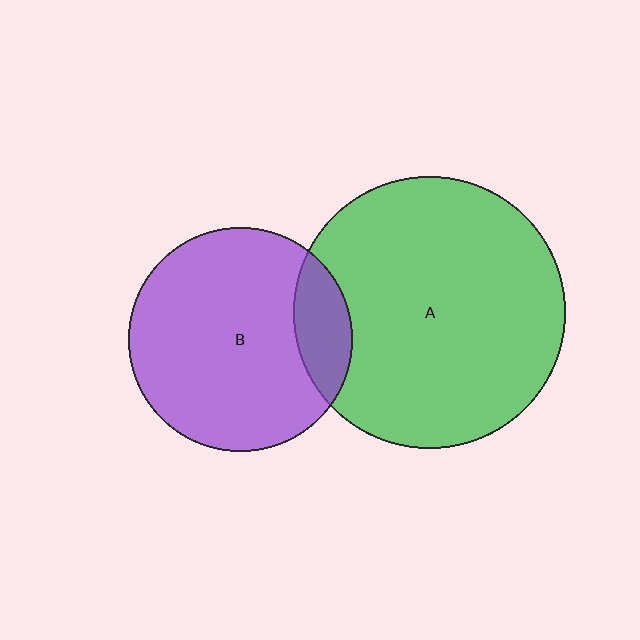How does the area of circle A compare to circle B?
Approximately 1.5 times.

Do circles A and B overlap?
Yes.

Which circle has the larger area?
Circle A (green).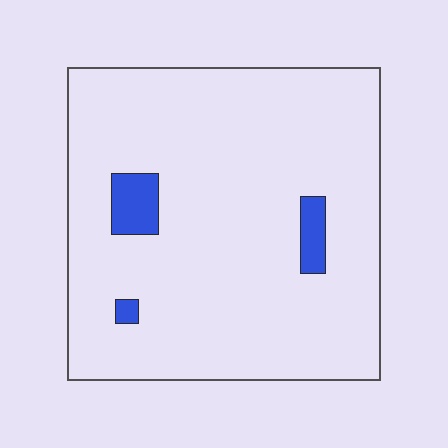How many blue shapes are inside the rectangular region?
3.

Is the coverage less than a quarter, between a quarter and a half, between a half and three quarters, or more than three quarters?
Less than a quarter.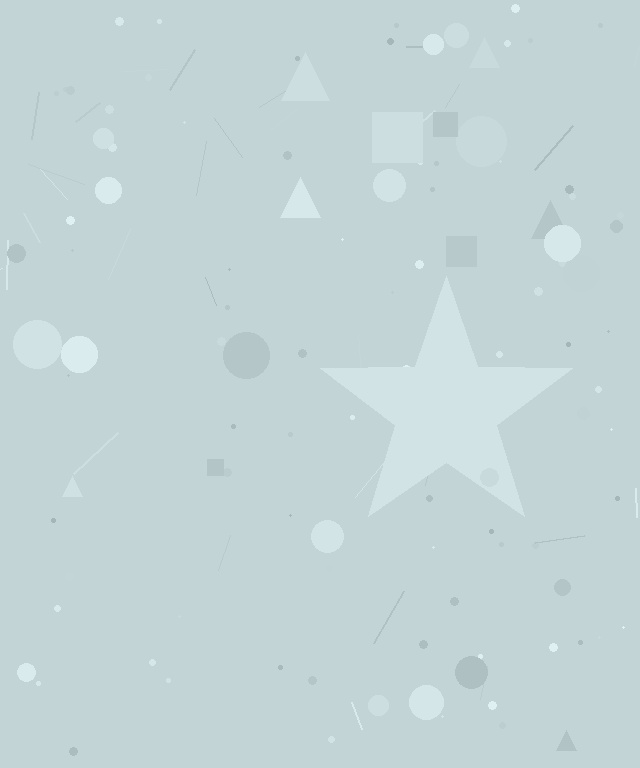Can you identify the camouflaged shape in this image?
The camouflaged shape is a star.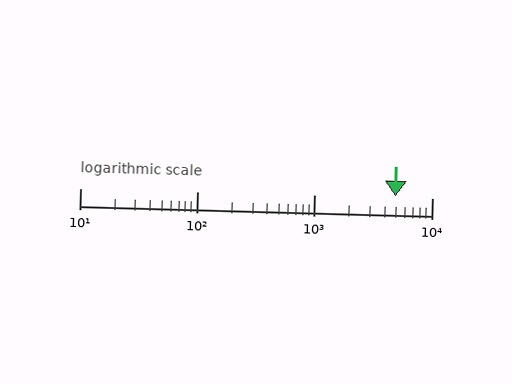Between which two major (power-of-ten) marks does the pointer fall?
The pointer is between 1000 and 10000.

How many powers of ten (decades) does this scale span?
The scale spans 3 decades, from 10 to 10000.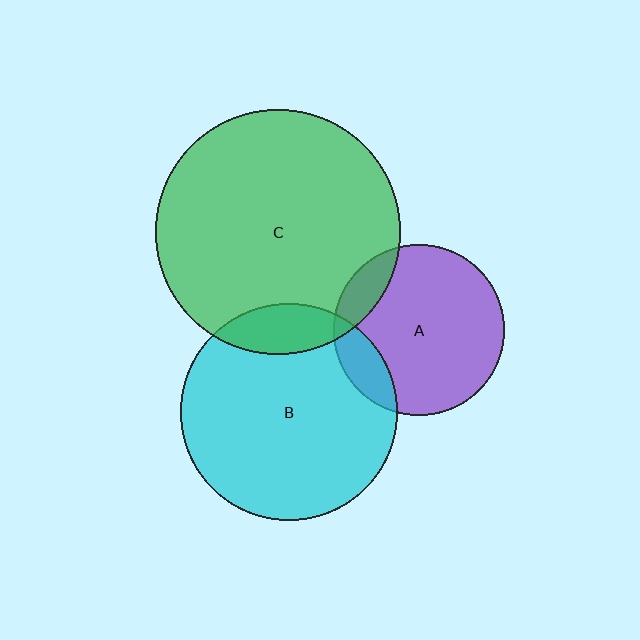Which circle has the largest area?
Circle C (green).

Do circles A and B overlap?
Yes.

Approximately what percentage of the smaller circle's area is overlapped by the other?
Approximately 15%.